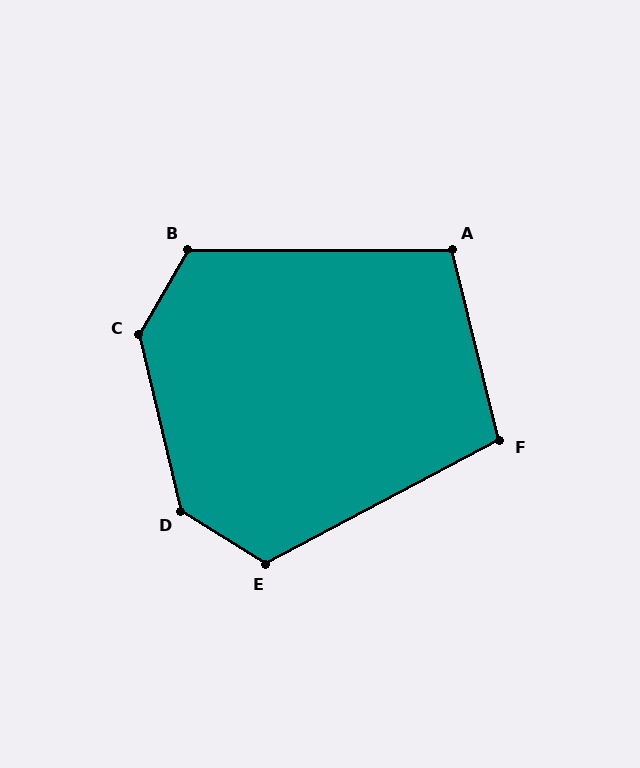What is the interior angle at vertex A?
Approximately 104 degrees (obtuse).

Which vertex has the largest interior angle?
C, at approximately 136 degrees.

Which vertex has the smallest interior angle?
F, at approximately 104 degrees.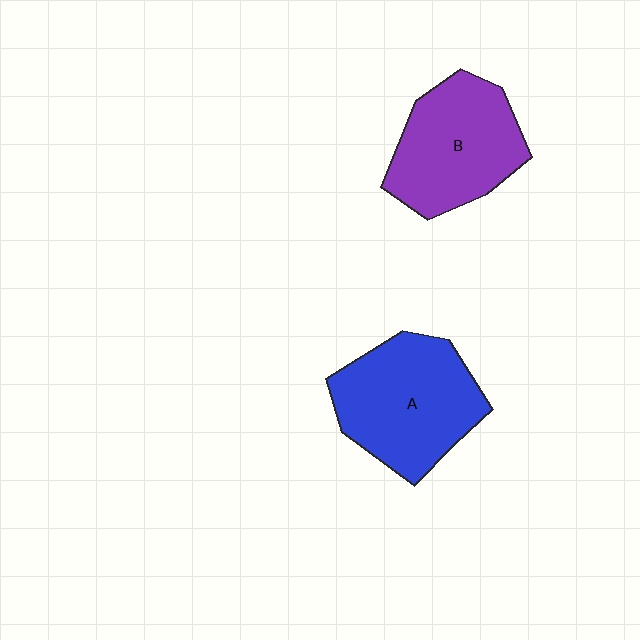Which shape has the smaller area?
Shape B (purple).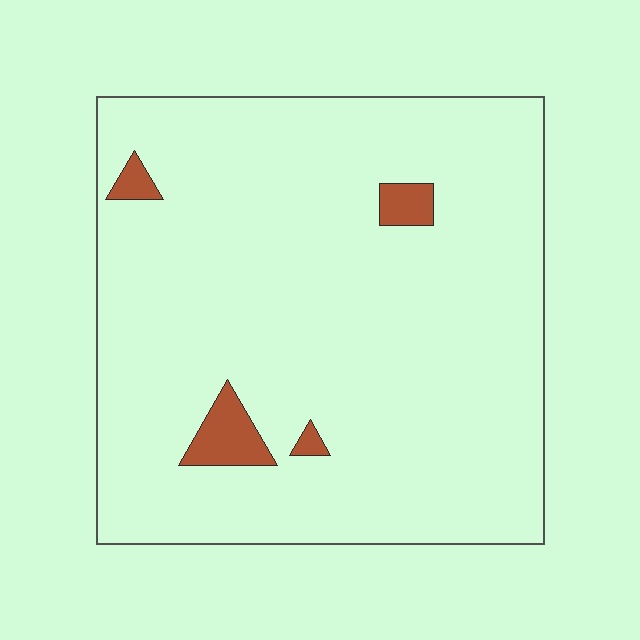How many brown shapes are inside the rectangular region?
4.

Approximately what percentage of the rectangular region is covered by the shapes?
Approximately 5%.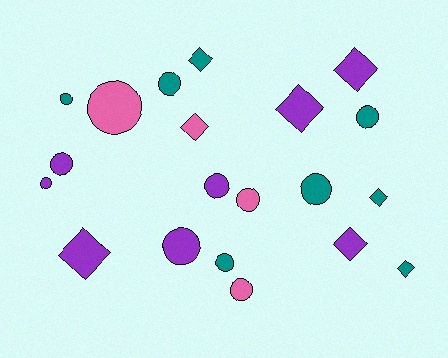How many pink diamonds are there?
There is 1 pink diamond.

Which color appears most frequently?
Purple, with 8 objects.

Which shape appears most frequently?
Circle, with 12 objects.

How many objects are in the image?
There are 20 objects.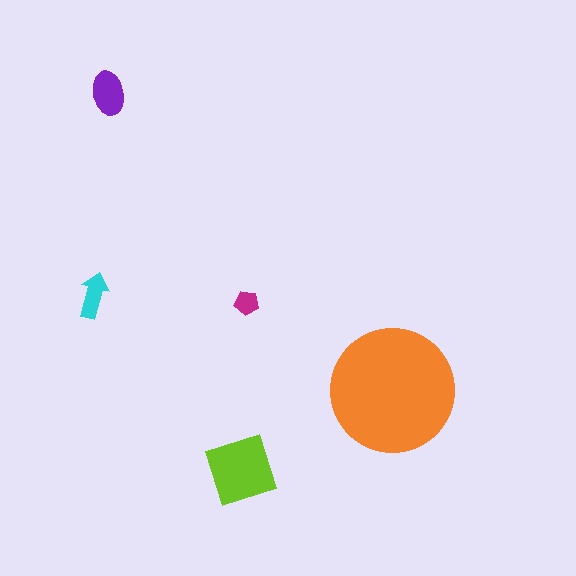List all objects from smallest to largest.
The magenta pentagon, the cyan arrow, the purple ellipse, the lime diamond, the orange circle.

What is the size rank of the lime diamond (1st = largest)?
2nd.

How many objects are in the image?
There are 5 objects in the image.